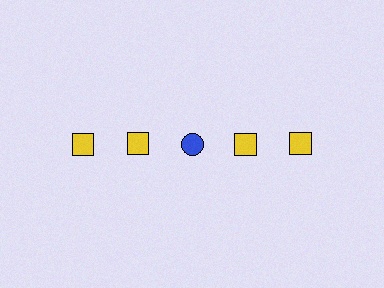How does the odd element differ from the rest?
It differs in both color (blue instead of yellow) and shape (circle instead of square).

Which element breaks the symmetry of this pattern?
The blue circle in the top row, center column breaks the symmetry. All other shapes are yellow squares.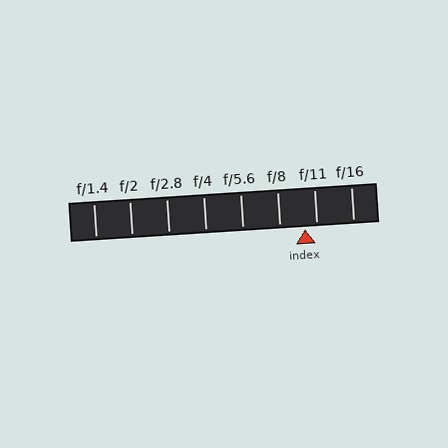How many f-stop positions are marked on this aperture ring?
There are 8 f-stop positions marked.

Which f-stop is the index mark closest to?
The index mark is closest to f/11.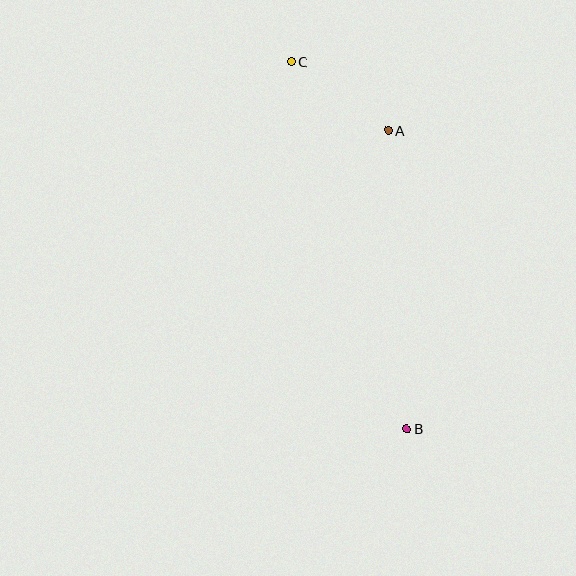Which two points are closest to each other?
Points A and C are closest to each other.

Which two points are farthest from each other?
Points B and C are farthest from each other.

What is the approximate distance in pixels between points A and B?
The distance between A and B is approximately 299 pixels.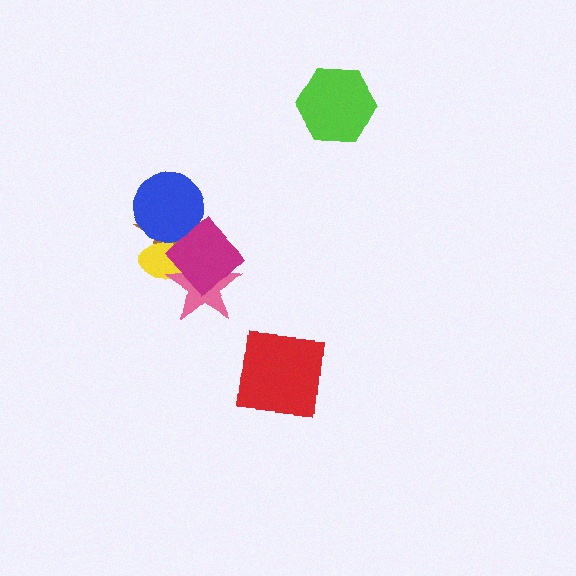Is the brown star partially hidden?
Yes, it is partially covered by another shape.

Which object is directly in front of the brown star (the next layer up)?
The yellow ellipse is directly in front of the brown star.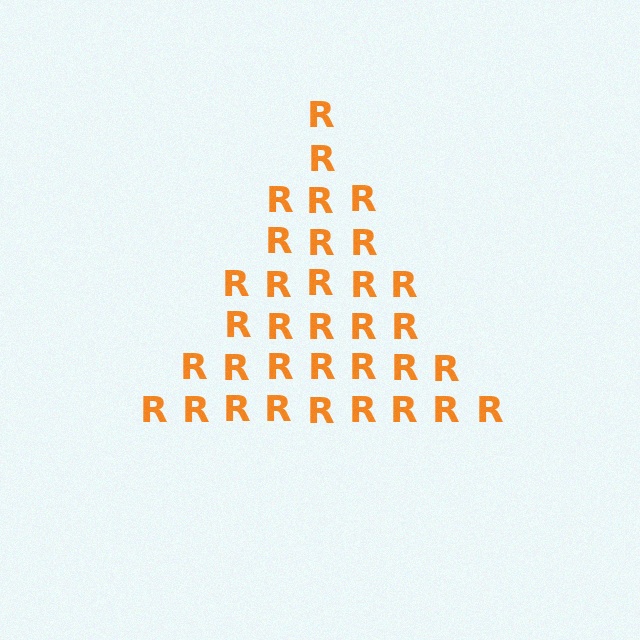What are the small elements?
The small elements are letter R's.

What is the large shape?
The large shape is a triangle.